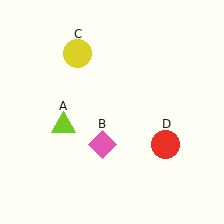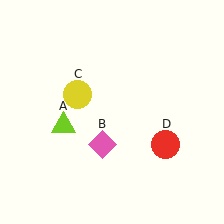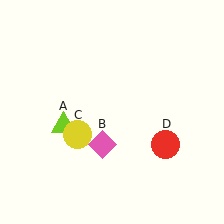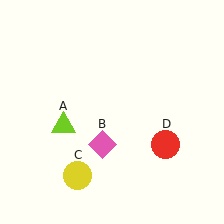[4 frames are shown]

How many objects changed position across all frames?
1 object changed position: yellow circle (object C).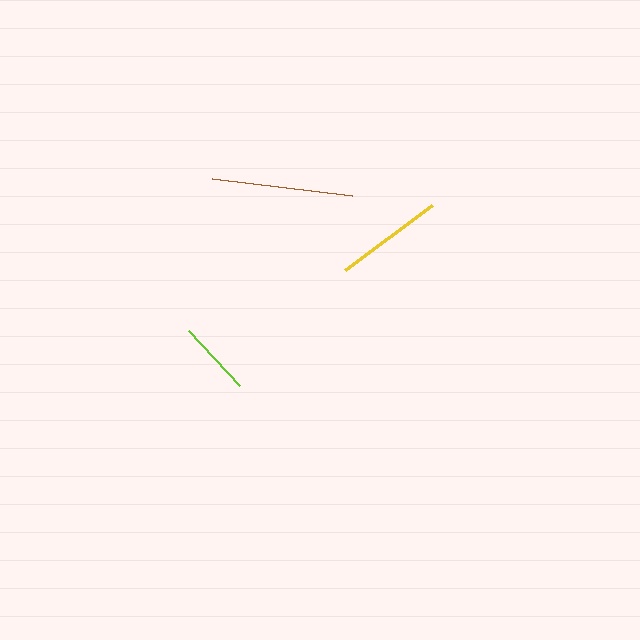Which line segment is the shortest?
The lime line is the shortest at approximately 75 pixels.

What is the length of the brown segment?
The brown segment is approximately 141 pixels long.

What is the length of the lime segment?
The lime segment is approximately 75 pixels long.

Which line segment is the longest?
The brown line is the longest at approximately 141 pixels.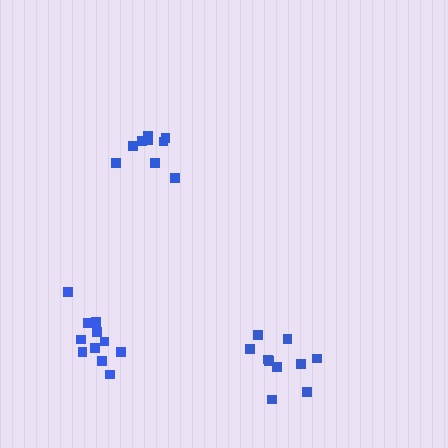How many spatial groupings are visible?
There are 3 spatial groupings.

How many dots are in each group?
Group 1: 9 dots, Group 2: 11 dots, Group 3: 10 dots (30 total).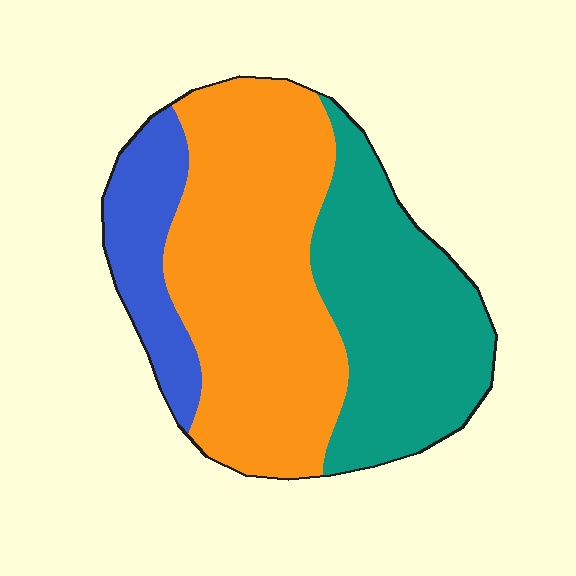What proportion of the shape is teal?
Teal covers 35% of the shape.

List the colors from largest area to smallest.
From largest to smallest: orange, teal, blue.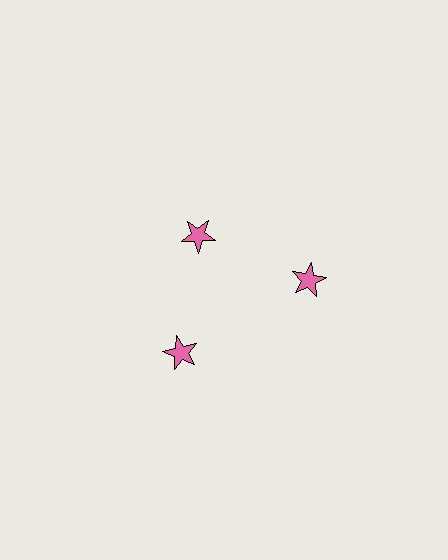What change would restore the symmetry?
The symmetry would be restored by moving it outward, back onto the ring so that all 3 stars sit at equal angles and equal distance from the center.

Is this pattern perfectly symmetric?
No. The 3 pink stars are arranged in a ring, but one element near the 11 o'clock position is pulled inward toward the center, breaking the 3-fold rotational symmetry.